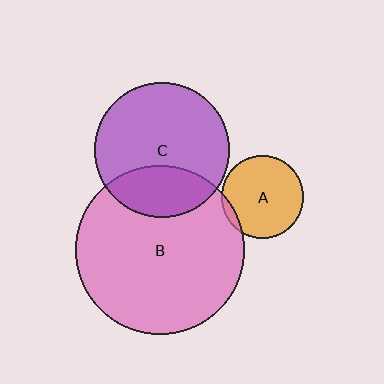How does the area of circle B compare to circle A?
Approximately 4.2 times.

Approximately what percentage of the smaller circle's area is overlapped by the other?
Approximately 5%.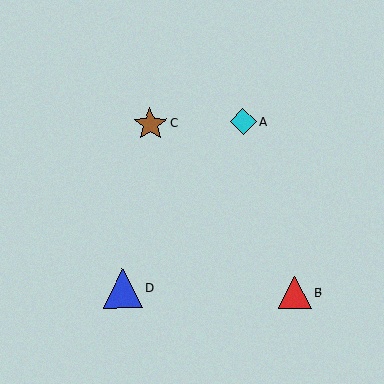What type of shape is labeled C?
Shape C is a brown star.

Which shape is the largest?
The blue triangle (labeled D) is the largest.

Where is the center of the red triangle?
The center of the red triangle is at (295, 293).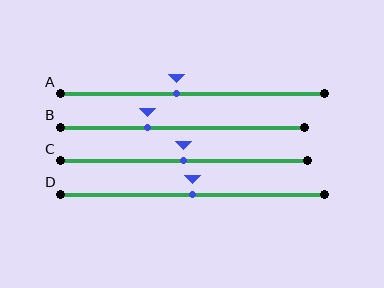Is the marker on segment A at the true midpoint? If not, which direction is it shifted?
No, the marker on segment A is shifted to the left by about 6% of the segment length.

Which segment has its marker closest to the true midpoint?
Segment C has its marker closest to the true midpoint.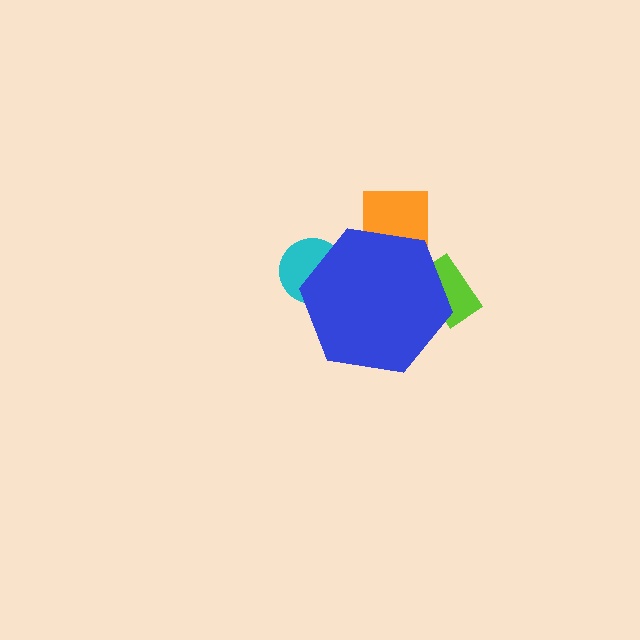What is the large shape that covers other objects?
A blue hexagon.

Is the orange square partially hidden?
Yes, the orange square is partially hidden behind the blue hexagon.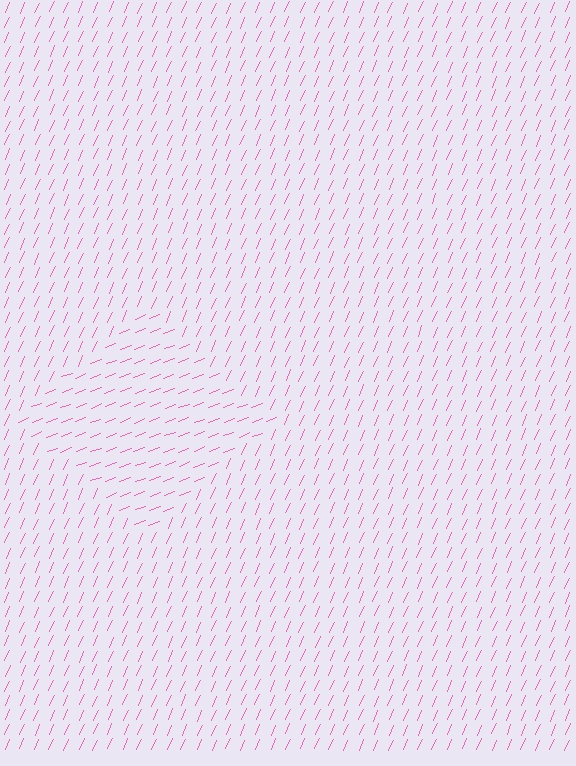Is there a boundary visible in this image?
Yes, there is a texture boundary formed by a change in line orientation.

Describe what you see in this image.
The image is filled with small pink line segments. A diamond region in the image has lines oriented differently from the surrounding lines, creating a visible texture boundary.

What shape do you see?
I see a diamond.